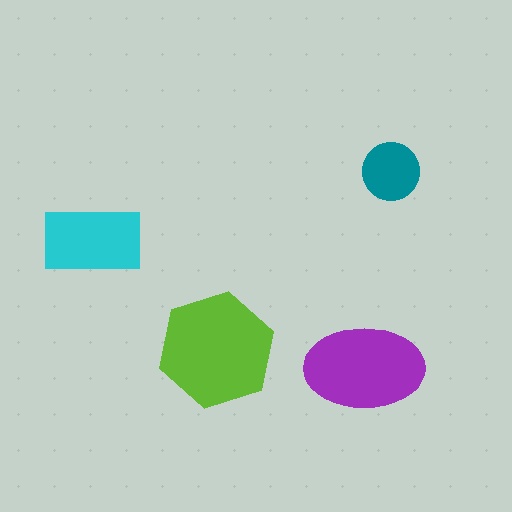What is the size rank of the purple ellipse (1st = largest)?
2nd.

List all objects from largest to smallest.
The lime hexagon, the purple ellipse, the cyan rectangle, the teal circle.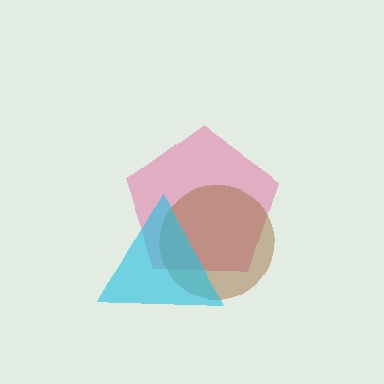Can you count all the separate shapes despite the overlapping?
Yes, there are 3 separate shapes.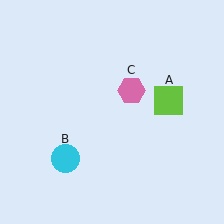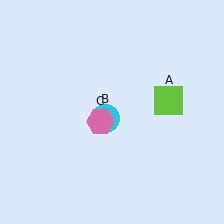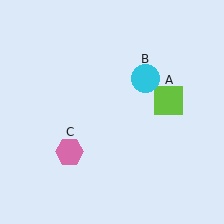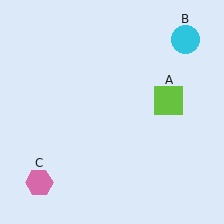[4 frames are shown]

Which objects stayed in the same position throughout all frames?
Lime square (object A) remained stationary.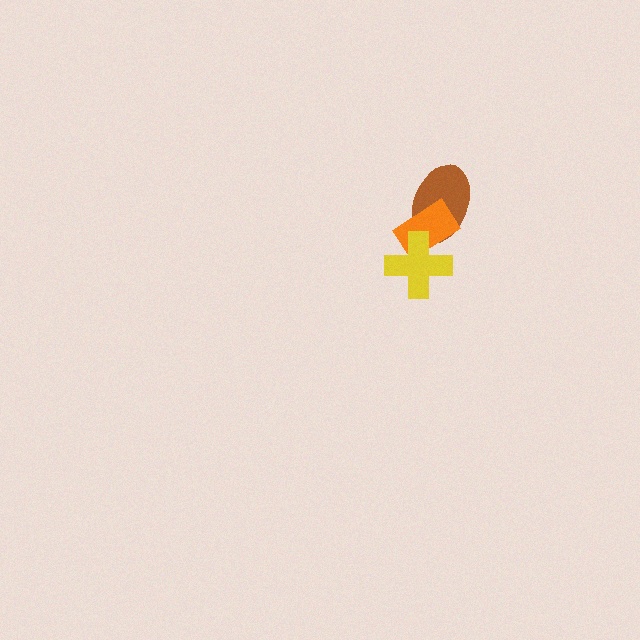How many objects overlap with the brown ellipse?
2 objects overlap with the brown ellipse.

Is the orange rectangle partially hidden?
Yes, it is partially covered by another shape.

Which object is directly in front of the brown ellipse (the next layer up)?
The orange rectangle is directly in front of the brown ellipse.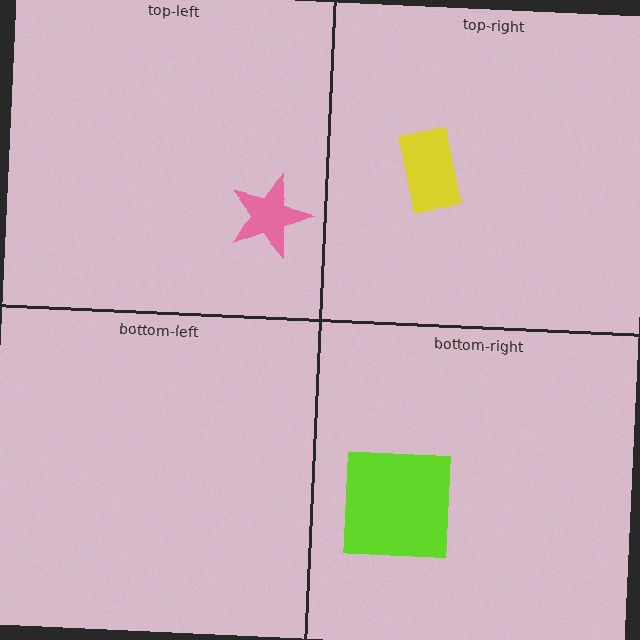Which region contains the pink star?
The top-left region.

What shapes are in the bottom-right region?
The lime square.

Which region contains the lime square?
The bottom-right region.